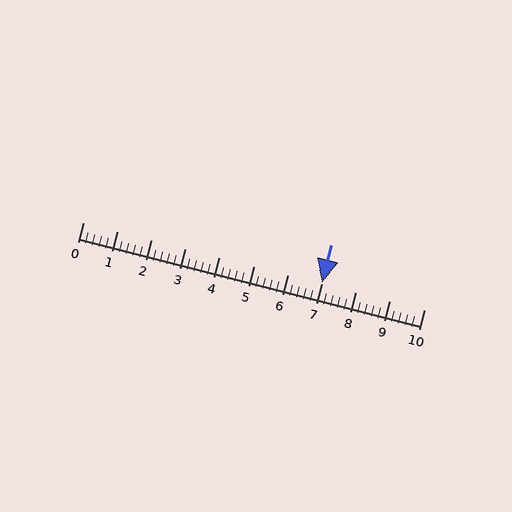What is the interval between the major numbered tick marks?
The major tick marks are spaced 1 units apart.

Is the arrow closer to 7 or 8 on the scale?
The arrow is closer to 7.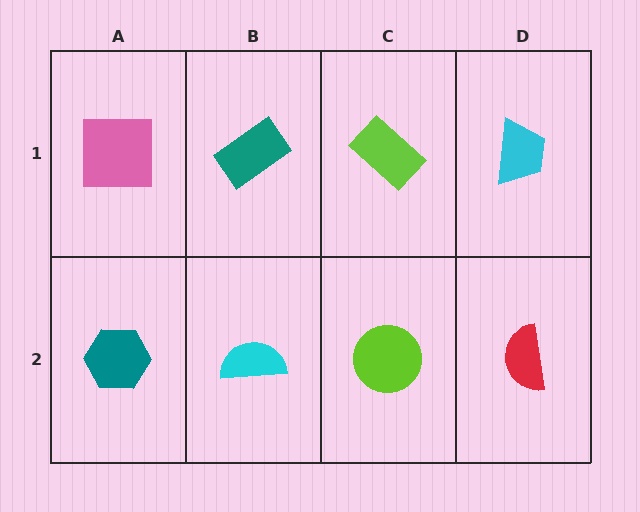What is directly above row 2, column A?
A pink square.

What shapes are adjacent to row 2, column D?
A cyan trapezoid (row 1, column D), a lime circle (row 2, column C).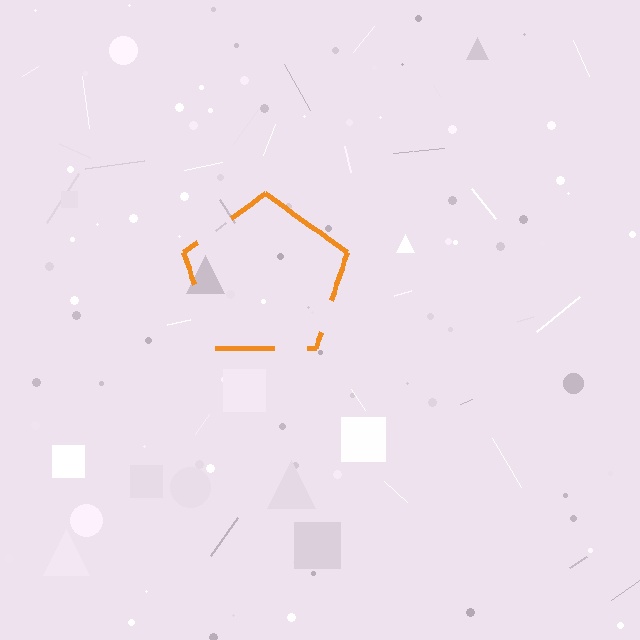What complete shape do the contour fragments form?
The contour fragments form a pentagon.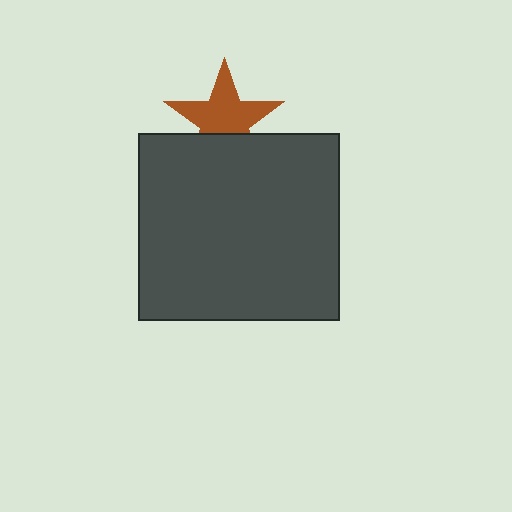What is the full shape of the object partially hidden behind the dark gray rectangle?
The partially hidden object is a brown star.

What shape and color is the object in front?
The object in front is a dark gray rectangle.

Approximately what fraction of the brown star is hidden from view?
Roughly 32% of the brown star is hidden behind the dark gray rectangle.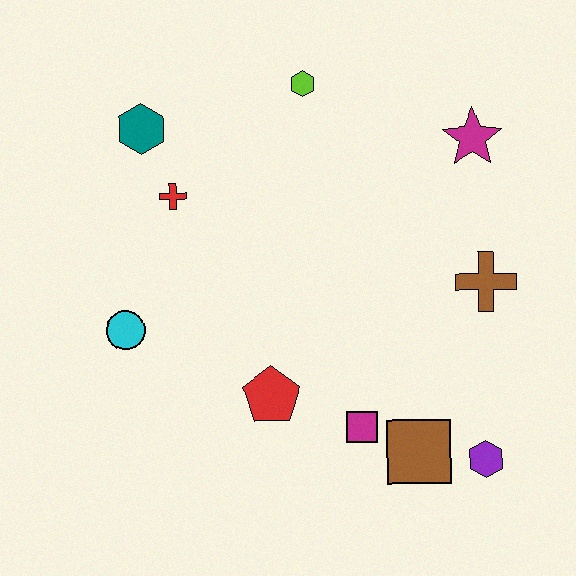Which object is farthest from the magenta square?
The teal hexagon is farthest from the magenta square.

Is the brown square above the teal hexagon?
No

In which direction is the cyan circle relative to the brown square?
The cyan circle is to the left of the brown square.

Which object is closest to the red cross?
The teal hexagon is closest to the red cross.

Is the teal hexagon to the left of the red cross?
Yes